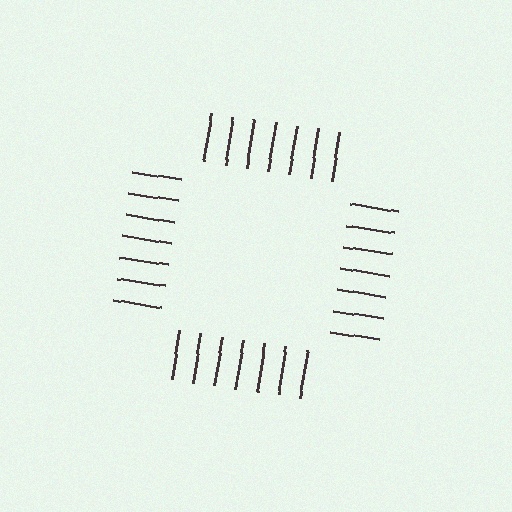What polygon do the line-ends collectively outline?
An illusory square — the line segments terminate on its edges but no continuous stroke is drawn.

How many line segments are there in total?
28 — 7 along each of the 4 edges.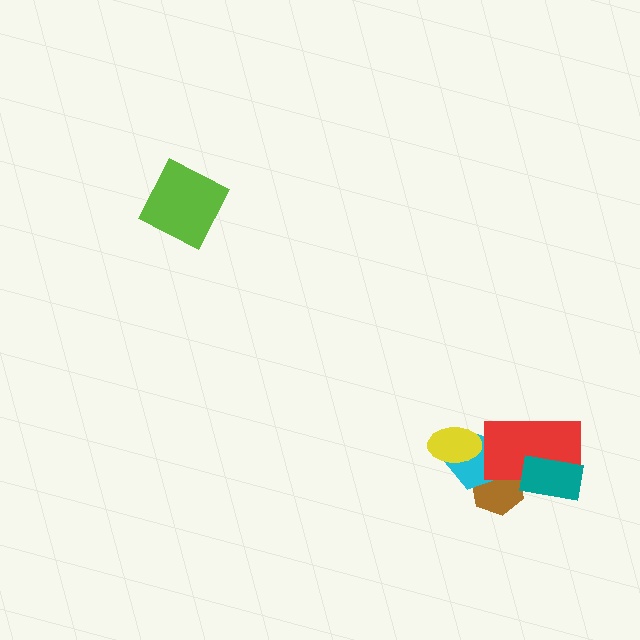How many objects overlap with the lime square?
0 objects overlap with the lime square.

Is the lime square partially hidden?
No, no other shape covers it.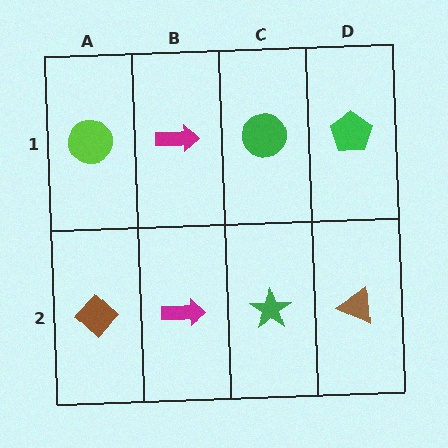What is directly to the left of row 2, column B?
A brown diamond.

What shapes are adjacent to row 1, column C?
A green star (row 2, column C), a magenta arrow (row 1, column B), a green pentagon (row 1, column D).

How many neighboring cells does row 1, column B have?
3.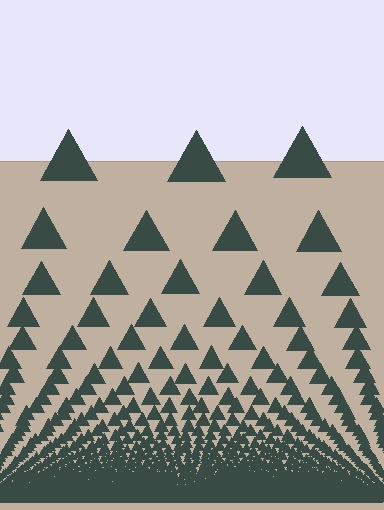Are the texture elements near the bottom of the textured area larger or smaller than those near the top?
Smaller. The gradient is inverted — elements near the bottom are smaller and denser.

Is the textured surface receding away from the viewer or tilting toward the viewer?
The surface appears to tilt toward the viewer. Texture elements get larger and sparser toward the top.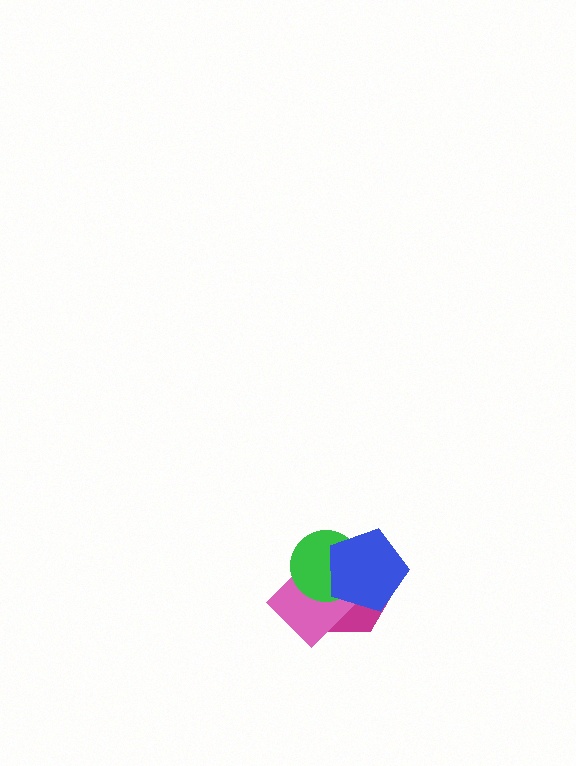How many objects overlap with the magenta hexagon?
3 objects overlap with the magenta hexagon.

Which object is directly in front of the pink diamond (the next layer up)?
The green circle is directly in front of the pink diamond.